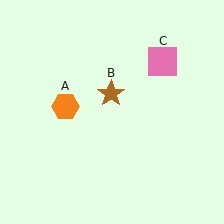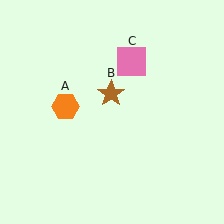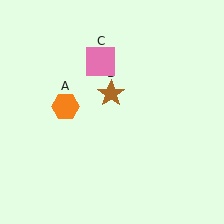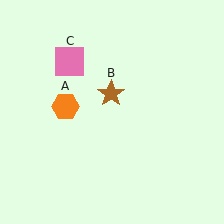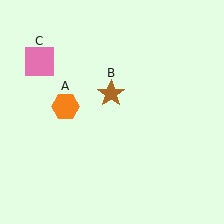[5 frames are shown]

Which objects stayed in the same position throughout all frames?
Orange hexagon (object A) and brown star (object B) remained stationary.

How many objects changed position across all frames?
1 object changed position: pink square (object C).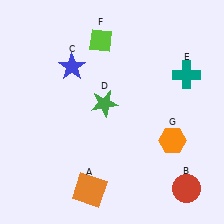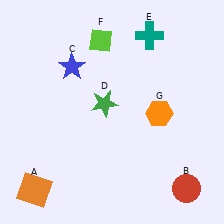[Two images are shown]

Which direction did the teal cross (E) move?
The teal cross (E) moved up.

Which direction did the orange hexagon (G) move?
The orange hexagon (G) moved up.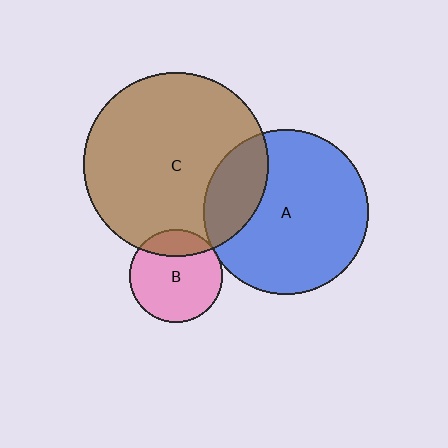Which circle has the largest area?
Circle C (brown).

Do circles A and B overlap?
Yes.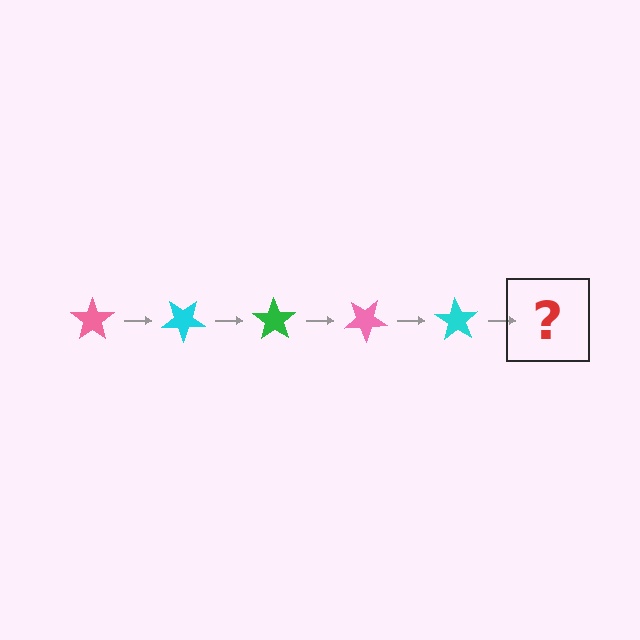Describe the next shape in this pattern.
It should be a green star, rotated 175 degrees from the start.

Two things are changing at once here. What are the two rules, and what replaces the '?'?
The two rules are that it rotates 35 degrees each step and the color cycles through pink, cyan, and green. The '?' should be a green star, rotated 175 degrees from the start.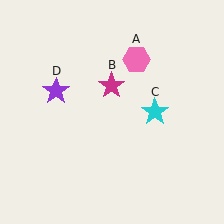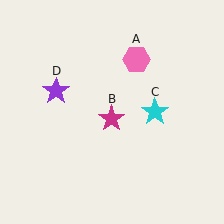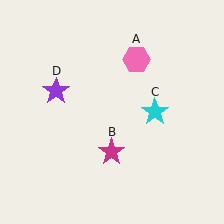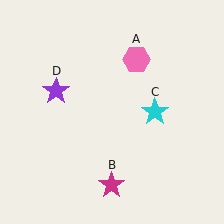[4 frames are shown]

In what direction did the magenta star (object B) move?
The magenta star (object B) moved down.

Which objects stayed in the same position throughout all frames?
Pink hexagon (object A) and cyan star (object C) and purple star (object D) remained stationary.